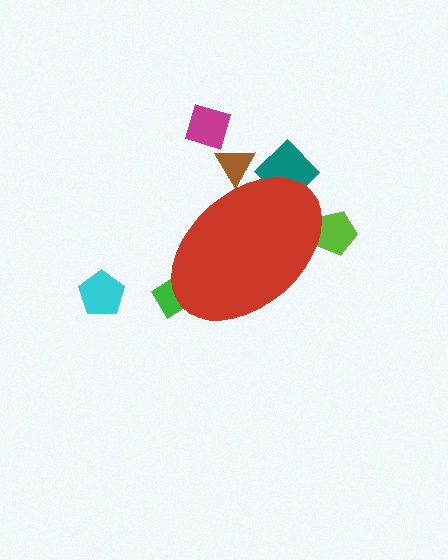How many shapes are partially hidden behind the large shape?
4 shapes are partially hidden.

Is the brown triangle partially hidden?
Yes, the brown triangle is partially hidden behind the red ellipse.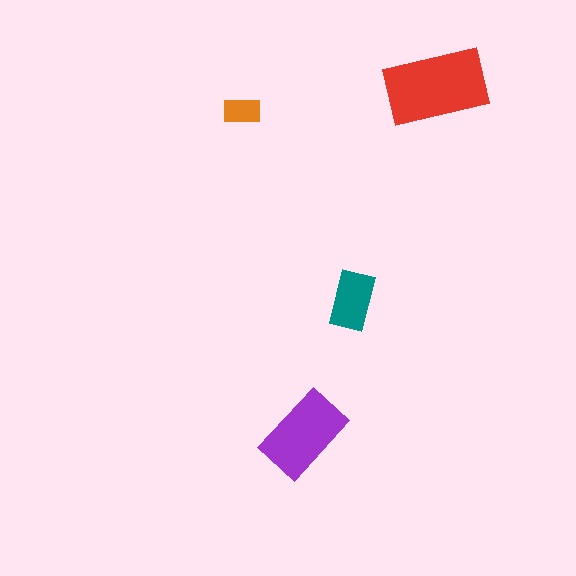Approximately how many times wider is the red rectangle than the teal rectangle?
About 1.5 times wider.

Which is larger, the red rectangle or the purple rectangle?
The red one.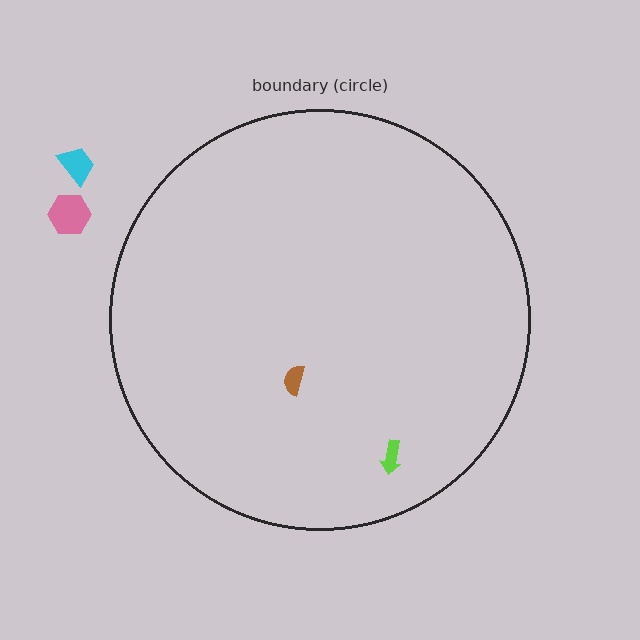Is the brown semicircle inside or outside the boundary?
Inside.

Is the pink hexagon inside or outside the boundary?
Outside.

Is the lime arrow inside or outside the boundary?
Inside.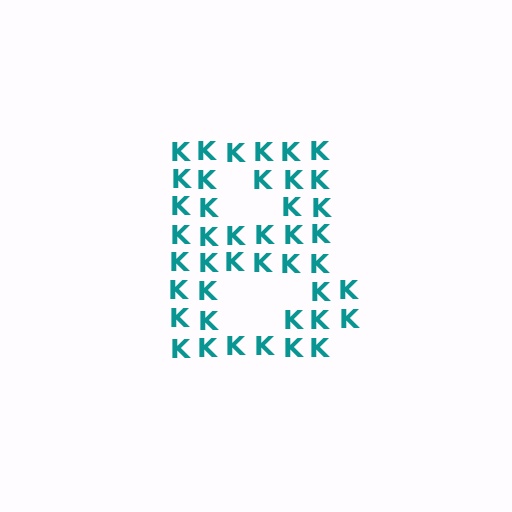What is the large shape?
The large shape is the letter B.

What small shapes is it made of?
It is made of small letter K's.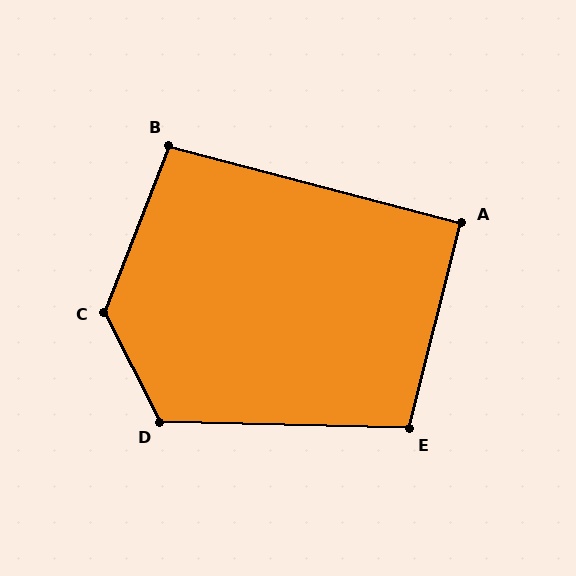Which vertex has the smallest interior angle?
A, at approximately 90 degrees.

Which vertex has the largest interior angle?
C, at approximately 132 degrees.